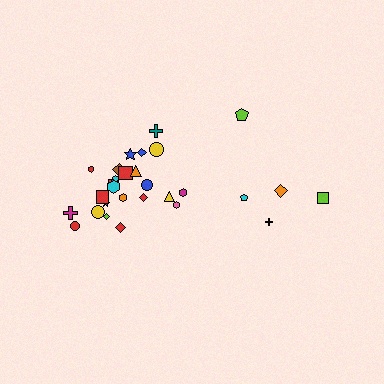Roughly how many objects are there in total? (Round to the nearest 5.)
Roughly 30 objects in total.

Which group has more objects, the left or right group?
The left group.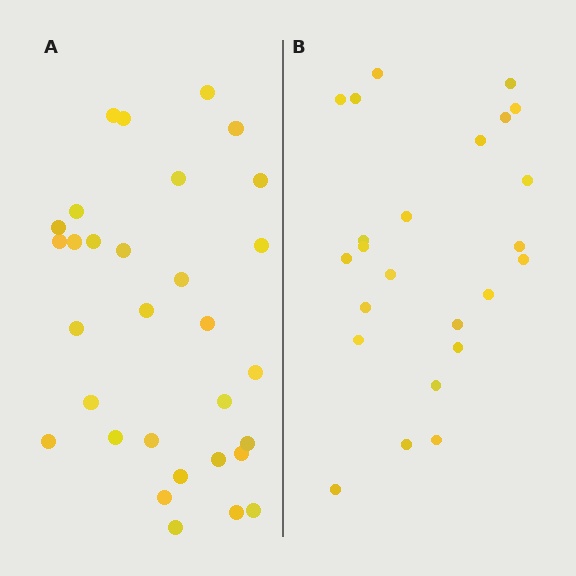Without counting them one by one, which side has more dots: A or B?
Region A (the left region) has more dots.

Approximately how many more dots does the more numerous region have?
Region A has roughly 8 or so more dots than region B.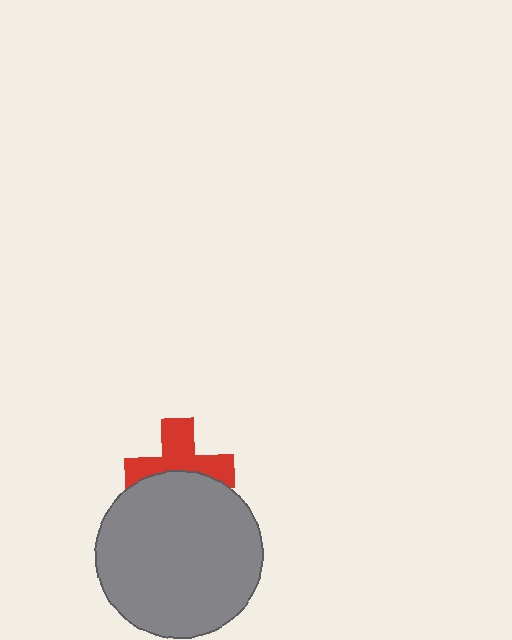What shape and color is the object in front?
The object in front is a gray circle.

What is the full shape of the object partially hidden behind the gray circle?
The partially hidden object is a red cross.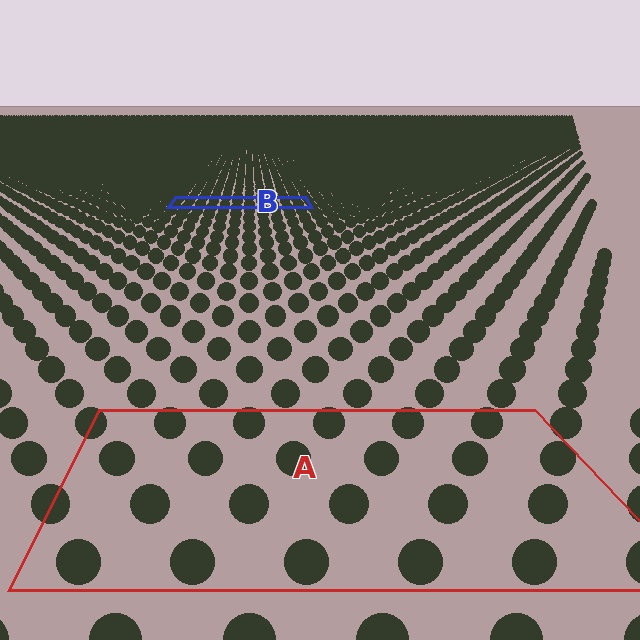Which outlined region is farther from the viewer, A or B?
Region B is farther from the viewer — the texture elements inside it appear smaller and more densely packed.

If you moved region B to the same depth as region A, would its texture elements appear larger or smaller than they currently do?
They would appear larger. At a closer depth, the same texture elements are projected at a bigger on-screen size.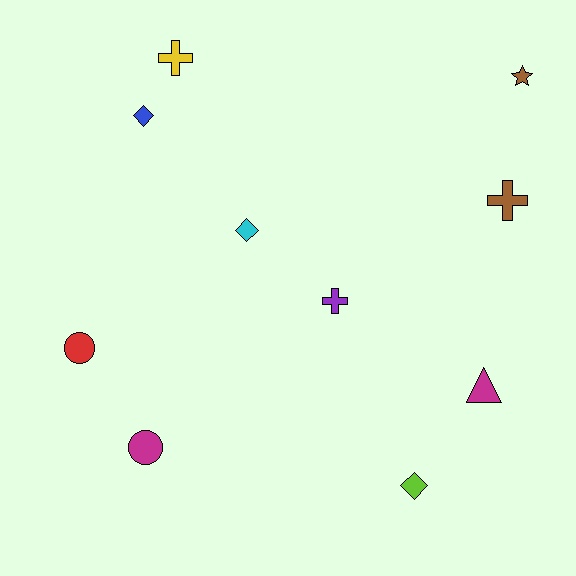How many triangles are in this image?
There is 1 triangle.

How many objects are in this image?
There are 10 objects.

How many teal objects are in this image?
There are no teal objects.